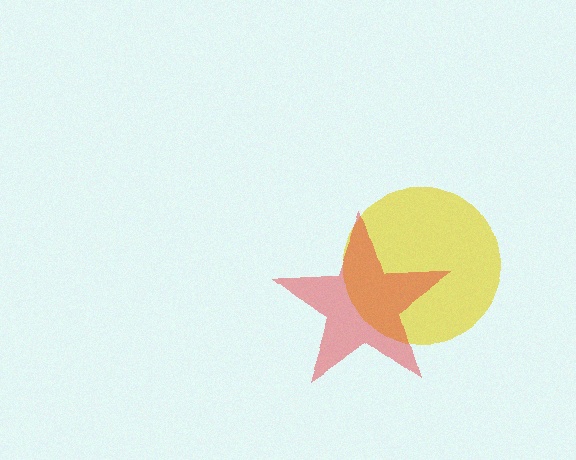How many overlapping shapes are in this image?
There are 2 overlapping shapes in the image.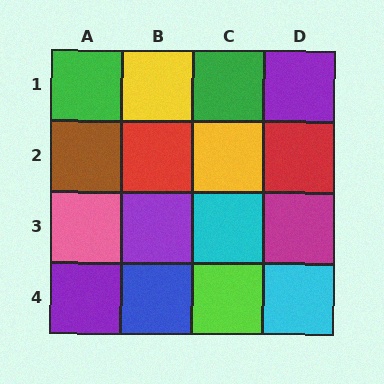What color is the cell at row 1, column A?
Green.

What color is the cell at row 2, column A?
Brown.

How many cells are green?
2 cells are green.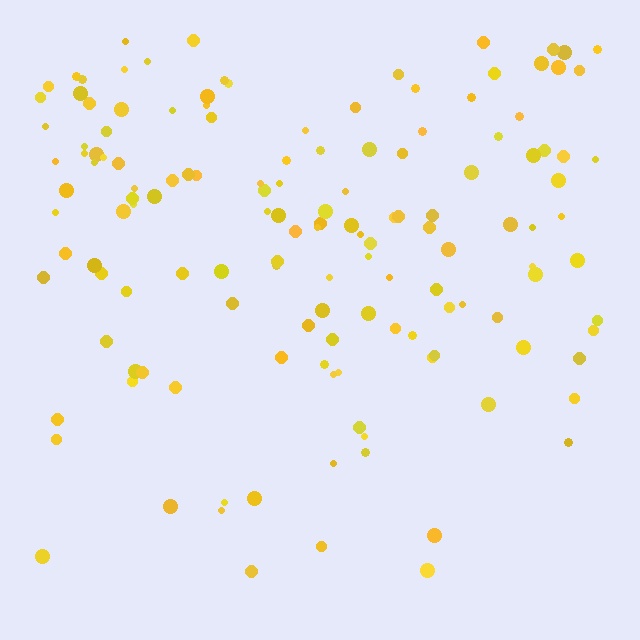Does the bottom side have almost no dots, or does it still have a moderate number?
Still a moderate number, just noticeably fewer than the top.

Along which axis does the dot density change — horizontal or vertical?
Vertical.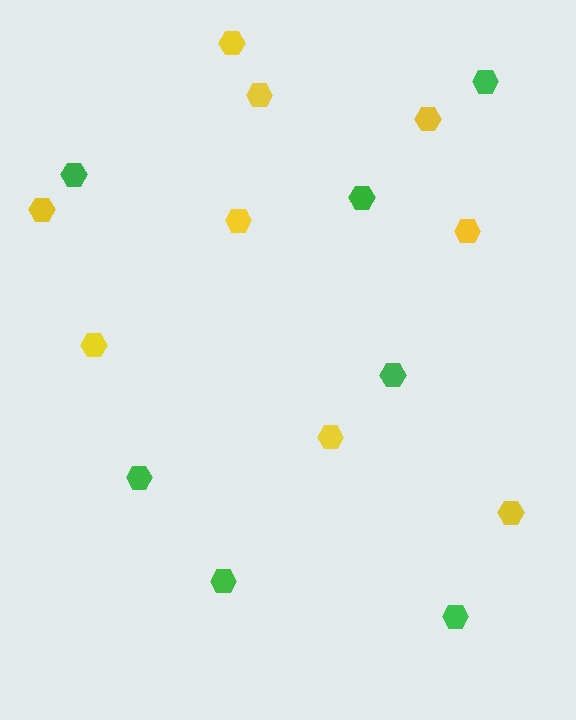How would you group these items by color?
There are 2 groups: one group of yellow hexagons (9) and one group of green hexagons (7).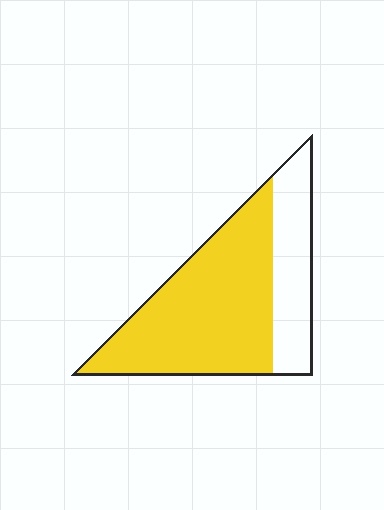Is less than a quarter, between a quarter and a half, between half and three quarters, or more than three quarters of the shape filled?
Between half and three quarters.